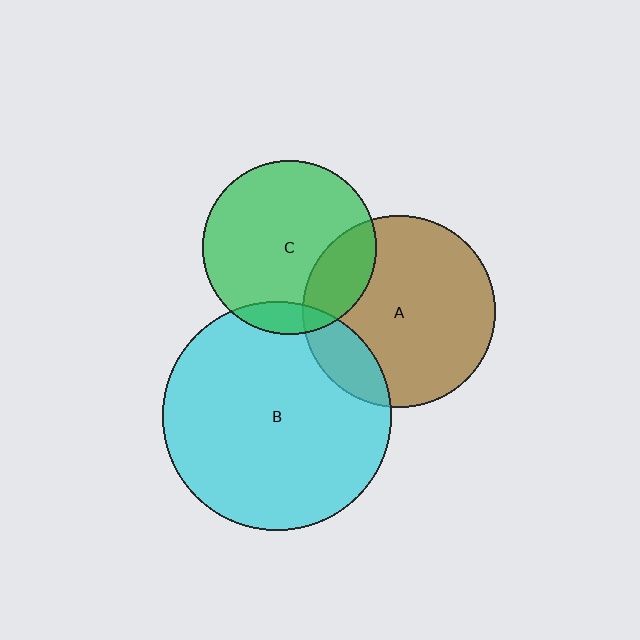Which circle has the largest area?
Circle B (cyan).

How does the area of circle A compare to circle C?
Approximately 1.2 times.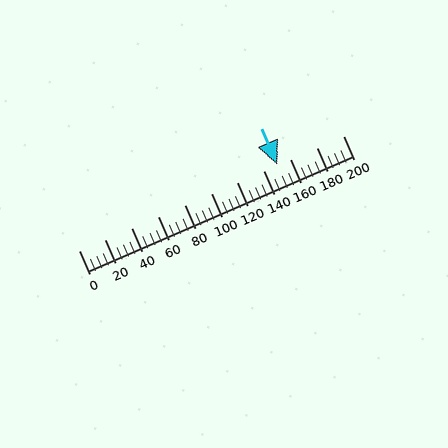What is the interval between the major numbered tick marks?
The major tick marks are spaced 20 units apart.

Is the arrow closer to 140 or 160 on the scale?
The arrow is closer to 160.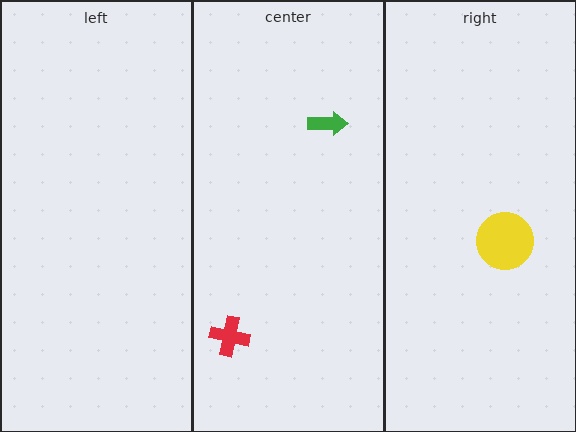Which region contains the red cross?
The center region.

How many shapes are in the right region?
1.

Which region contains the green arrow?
The center region.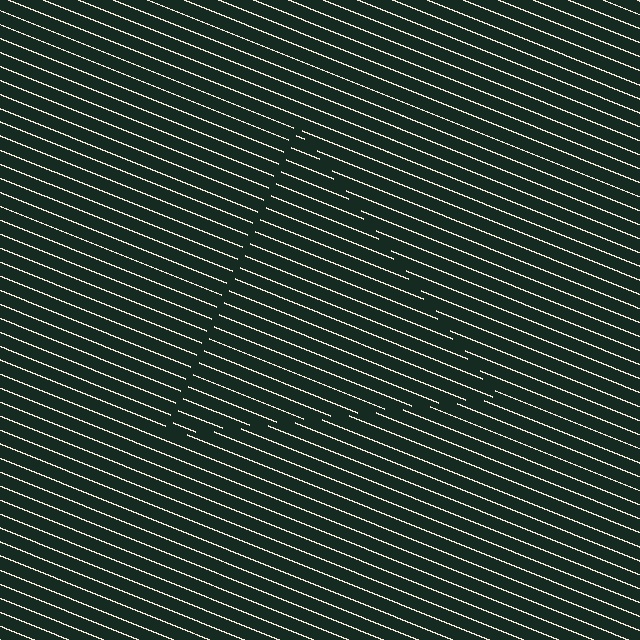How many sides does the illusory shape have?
3 sides — the line-ends trace a triangle.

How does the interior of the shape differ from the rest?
The interior of the shape contains the same grating, shifted by half a period — the contour is defined by the phase discontinuity where line-ends from the inner and outer gratings abut.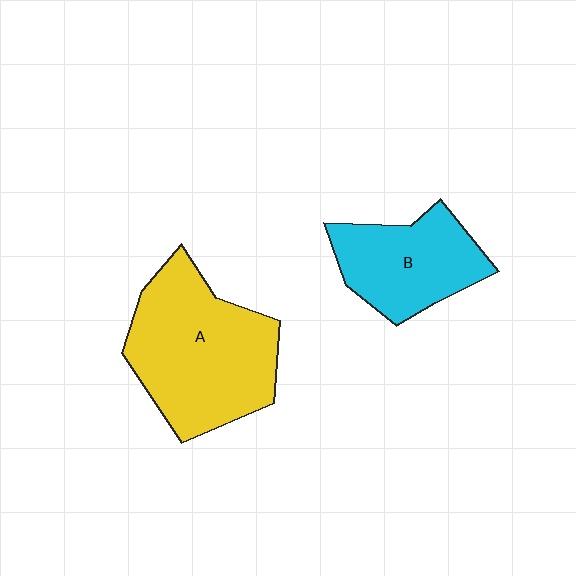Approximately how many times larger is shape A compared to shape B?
Approximately 1.6 times.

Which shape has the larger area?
Shape A (yellow).